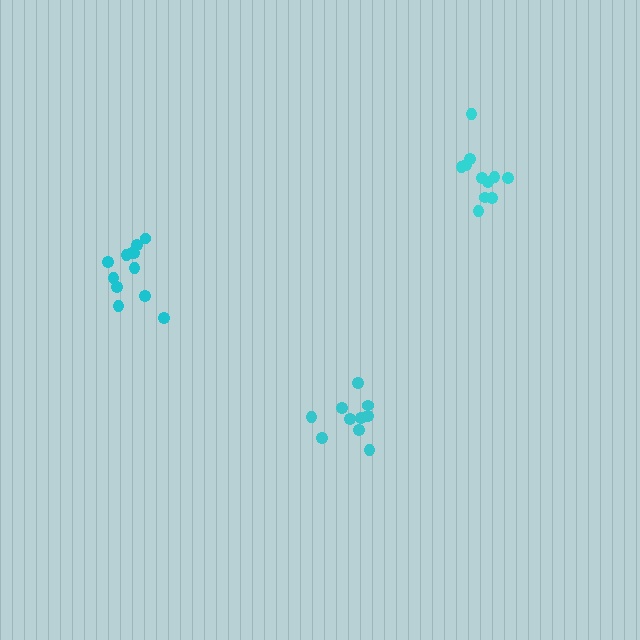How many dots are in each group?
Group 1: 10 dots, Group 2: 11 dots, Group 3: 12 dots (33 total).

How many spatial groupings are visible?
There are 3 spatial groupings.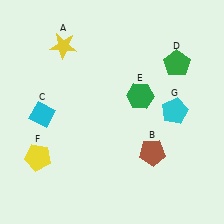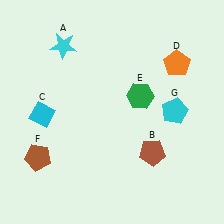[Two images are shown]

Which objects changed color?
A changed from yellow to cyan. D changed from green to orange. F changed from yellow to brown.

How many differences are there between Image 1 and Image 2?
There are 3 differences between the two images.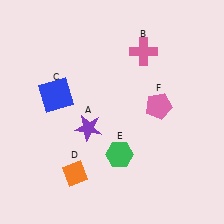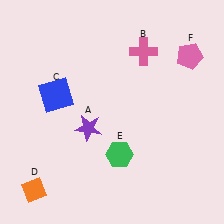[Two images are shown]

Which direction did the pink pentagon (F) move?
The pink pentagon (F) moved up.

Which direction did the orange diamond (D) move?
The orange diamond (D) moved left.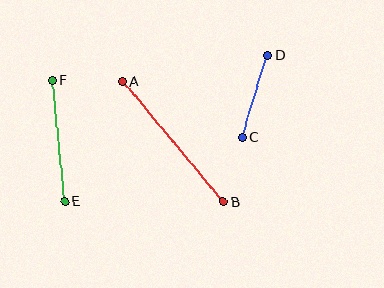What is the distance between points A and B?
The distance is approximately 157 pixels.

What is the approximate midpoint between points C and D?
The midpoint is at approximately (255, 96) pixels.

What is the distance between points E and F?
The distance is approximately 122 pixels.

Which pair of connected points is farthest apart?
Points A and B are farthest apart.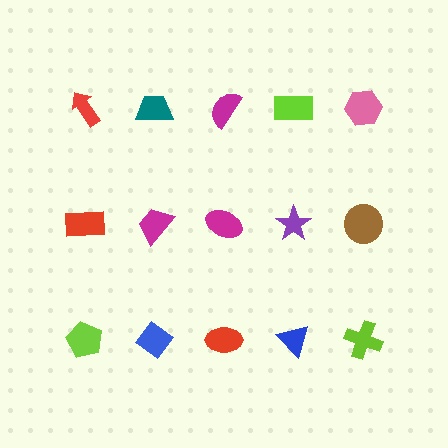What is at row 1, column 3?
A magenta semicircle.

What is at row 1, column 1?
A red arrow.